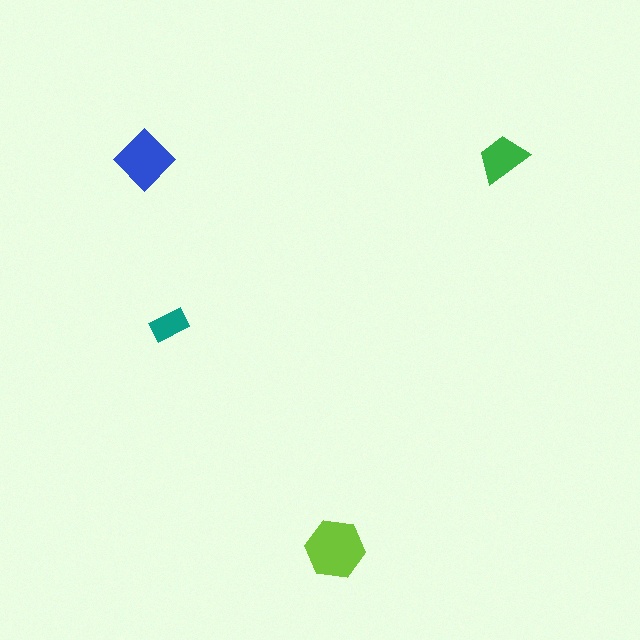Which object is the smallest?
The teal rectangle.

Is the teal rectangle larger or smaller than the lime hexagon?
Smaller.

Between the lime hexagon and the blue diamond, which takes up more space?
The lime hexagon.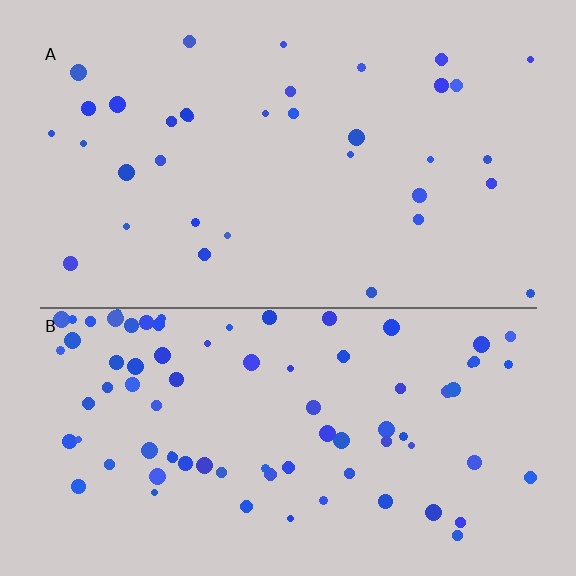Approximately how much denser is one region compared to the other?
Approximately 2.3× — region B over region A.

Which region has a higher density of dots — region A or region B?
B (the bottom).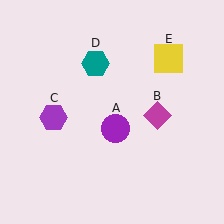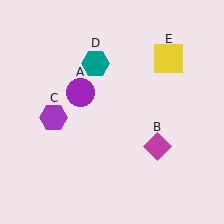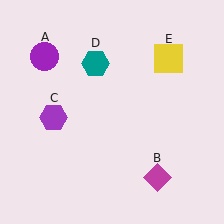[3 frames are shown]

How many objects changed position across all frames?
2 objects changed position: purple circle (object A), magenta diamond (object B).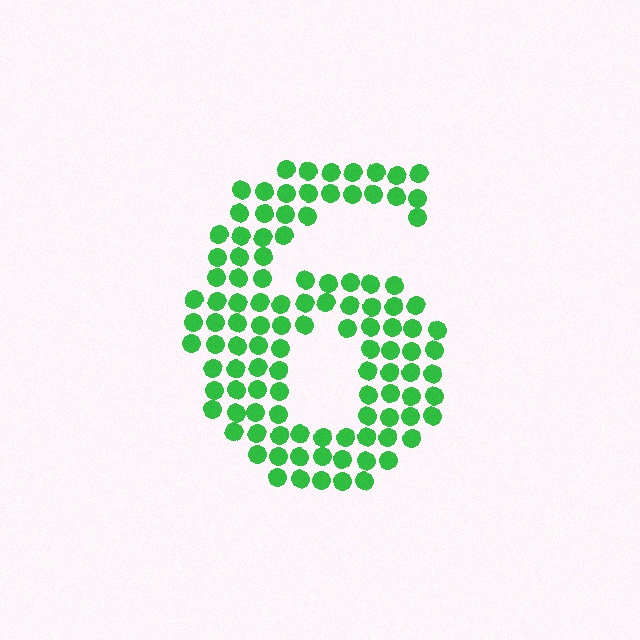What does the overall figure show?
The overall figure shows the digit 6.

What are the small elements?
The small elements are circles.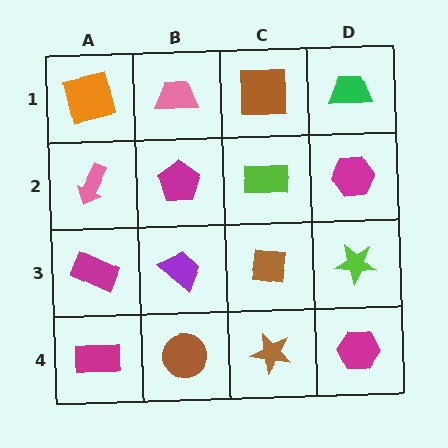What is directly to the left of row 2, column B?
A pink arrow.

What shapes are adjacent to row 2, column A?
An orange square (row 1, column A), a magenta rectangle (row 3, column A), a magenta pentagon (row 2, column B).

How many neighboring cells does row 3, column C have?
4.